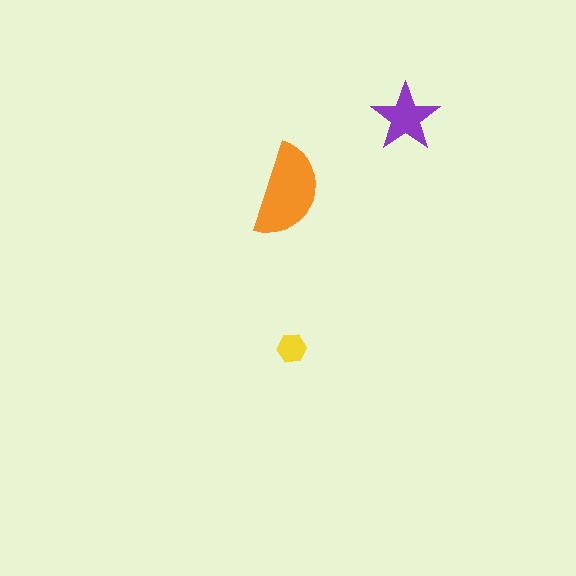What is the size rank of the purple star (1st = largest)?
2nd.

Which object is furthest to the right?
The purple star is rightmost.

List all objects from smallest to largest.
The yellow hexagon, the purple star, the orange semicircle.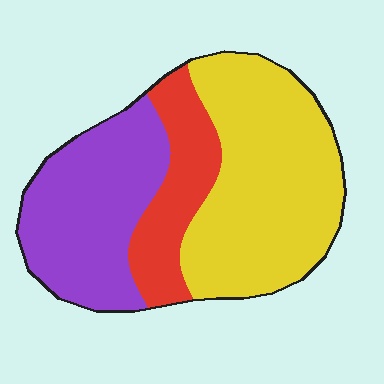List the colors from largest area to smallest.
From largest to smallest: yellow, purple, red.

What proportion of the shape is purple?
Purple covers 34% of the shape.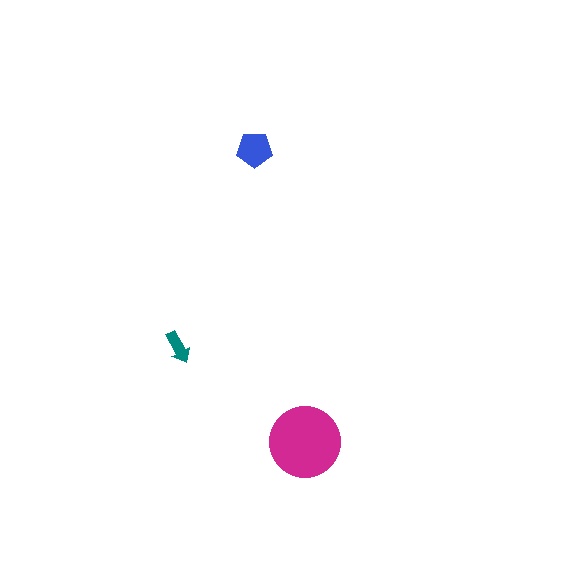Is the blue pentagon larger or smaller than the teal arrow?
Larger.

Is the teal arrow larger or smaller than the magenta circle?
Smaller.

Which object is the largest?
The magenta circle.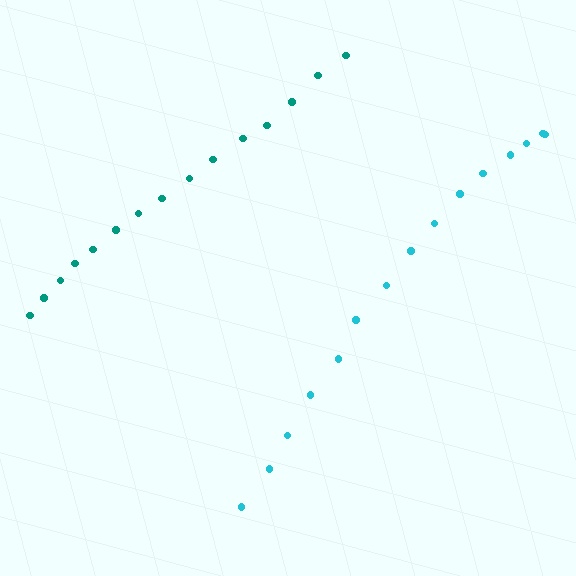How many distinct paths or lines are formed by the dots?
There are 2 distinct paths.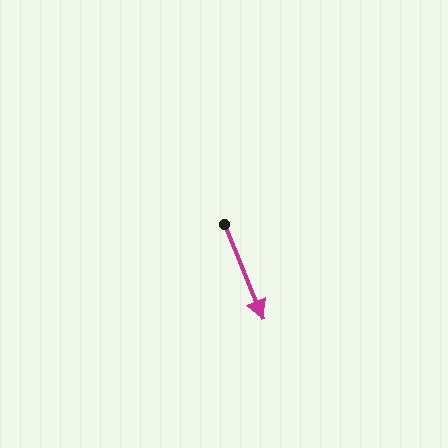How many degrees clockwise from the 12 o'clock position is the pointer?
Approximately 158 degrees.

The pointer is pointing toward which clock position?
Roughly 5 o'clock.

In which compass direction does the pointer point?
South.